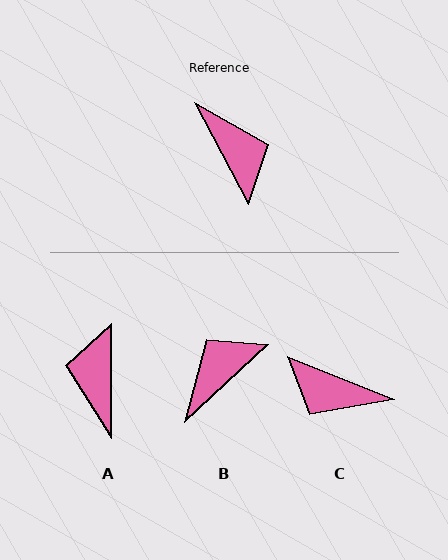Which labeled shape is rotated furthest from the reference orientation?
A, about 152 degrees away.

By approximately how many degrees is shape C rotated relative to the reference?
Approximately 140 degrees clockwise.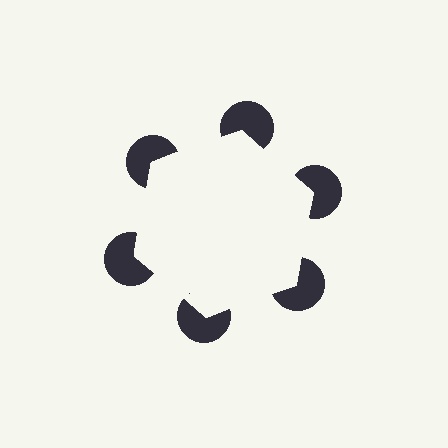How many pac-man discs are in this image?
There are 6 — one at each vertex of the illusory hexagon.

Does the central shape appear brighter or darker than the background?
It typically appears slightly brighter than the background, even though no actual brightness change is drawn.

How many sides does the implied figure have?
6 sides.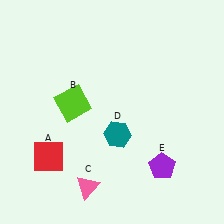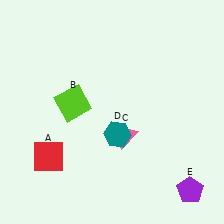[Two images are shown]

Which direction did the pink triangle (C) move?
The pink triangle (C) moved up.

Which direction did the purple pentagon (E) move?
The purple pentagon (E) moved right.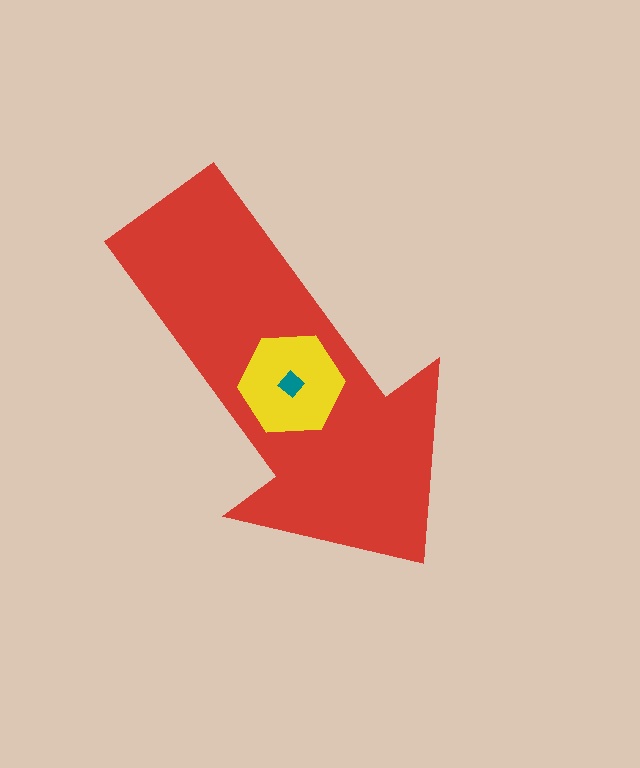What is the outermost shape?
The red arrow.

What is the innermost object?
The teal diamond.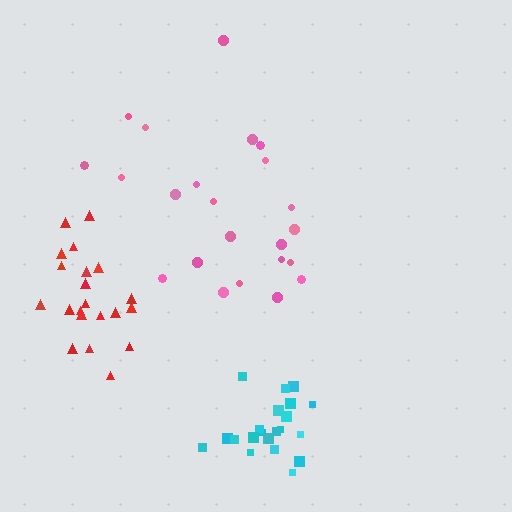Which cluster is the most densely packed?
Cyan.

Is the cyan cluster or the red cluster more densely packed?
Cyan.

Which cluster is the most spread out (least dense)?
Pink.